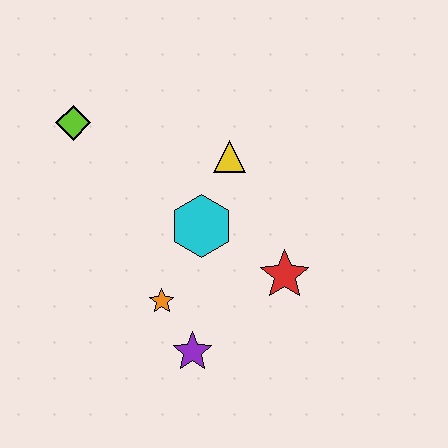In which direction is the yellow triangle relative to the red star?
The yellow triangle is above the red star.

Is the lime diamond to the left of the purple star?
Yes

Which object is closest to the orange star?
The purple star is closest to the orange star.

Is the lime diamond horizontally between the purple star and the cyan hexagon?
No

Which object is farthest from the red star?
The lime diamond is farthest from the red star.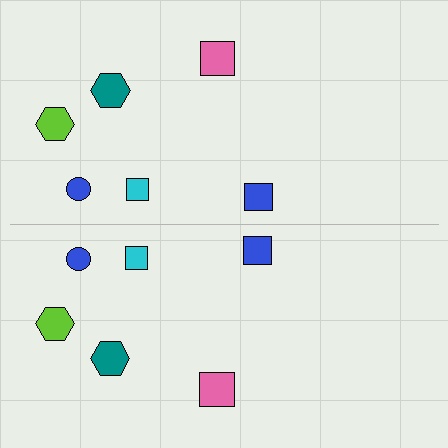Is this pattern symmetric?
Yes, this pattern has bilateral (reflection) symmetry.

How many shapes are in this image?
There are 12 shapes in this image.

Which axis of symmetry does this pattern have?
The pattern has a horizontal axis of symmetry running through the center of the image.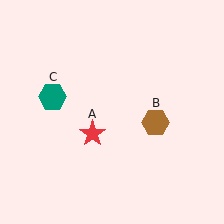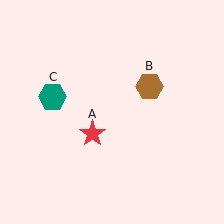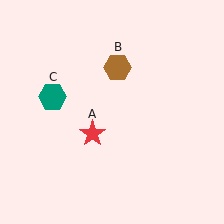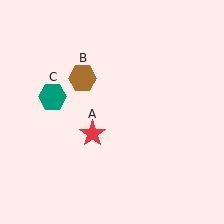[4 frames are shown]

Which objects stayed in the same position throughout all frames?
Red star (object A) and teal hexagon (object C) remained stationary.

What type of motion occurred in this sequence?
The brown hexagon (object B) rotated counterclockwise around the center of the scene.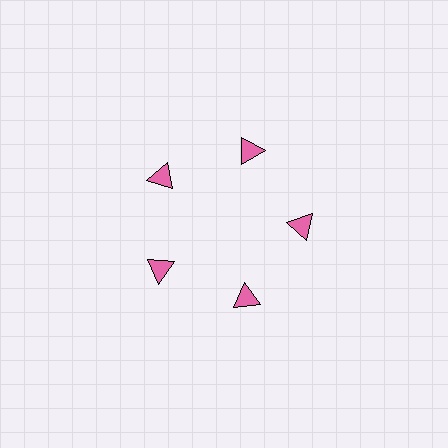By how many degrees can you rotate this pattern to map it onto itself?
The pattern maps onto itself every 72 degrees of rotation.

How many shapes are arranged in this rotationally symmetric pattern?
There are 5 shapes, arranged in 5 groups of 1.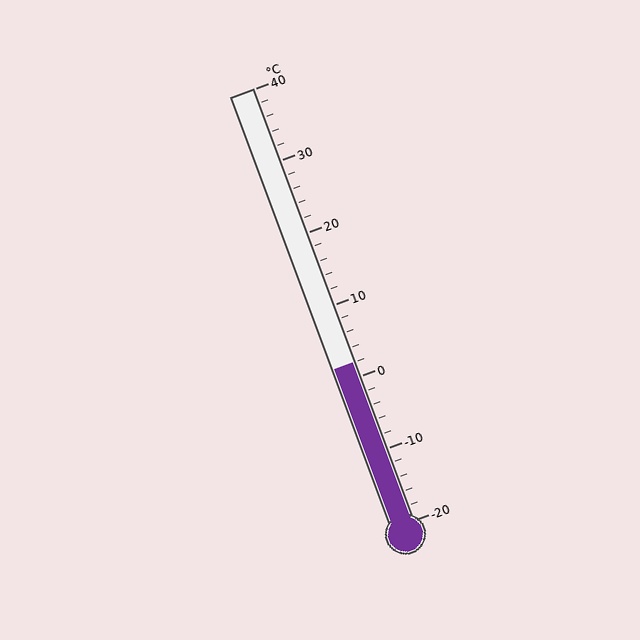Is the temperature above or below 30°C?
The temperature is below 30°C.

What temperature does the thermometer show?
The thermometer shows approximately 2°C.